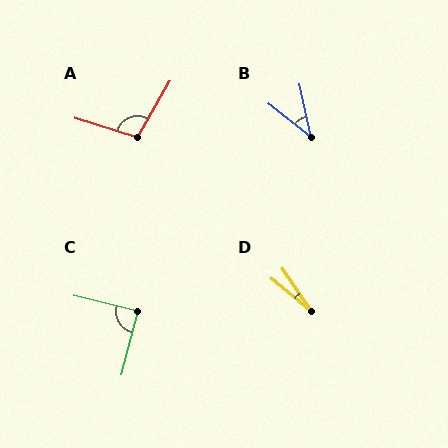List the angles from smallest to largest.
D (17°), B (39°), C (89°), A (102°).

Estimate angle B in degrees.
Approximately 39 degrees.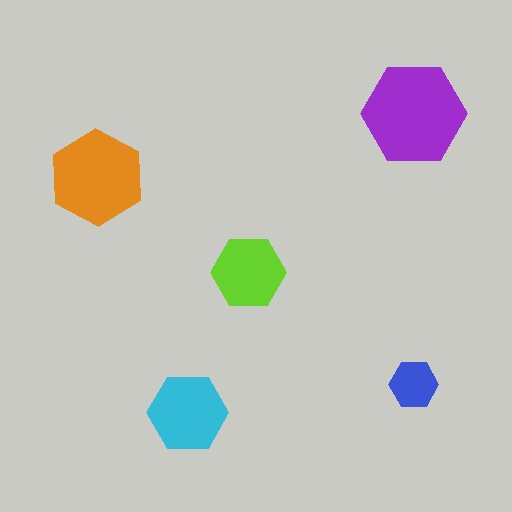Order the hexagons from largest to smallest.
the purple one, the orange one, the cyan one, the lime one, the blue one.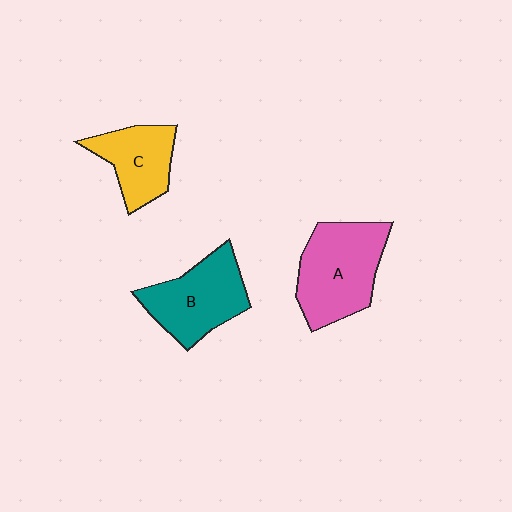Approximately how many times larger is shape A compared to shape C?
Approximately 1.5 times.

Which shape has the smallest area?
Shape C (yellow).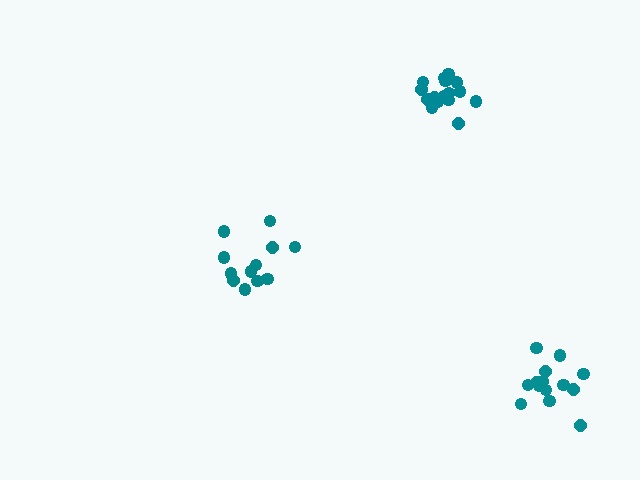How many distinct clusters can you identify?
There are 3 distinct clusters.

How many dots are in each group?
Group 1: 14 dots, Group 2: 17 dots, Group 3: 12 dots (43 total).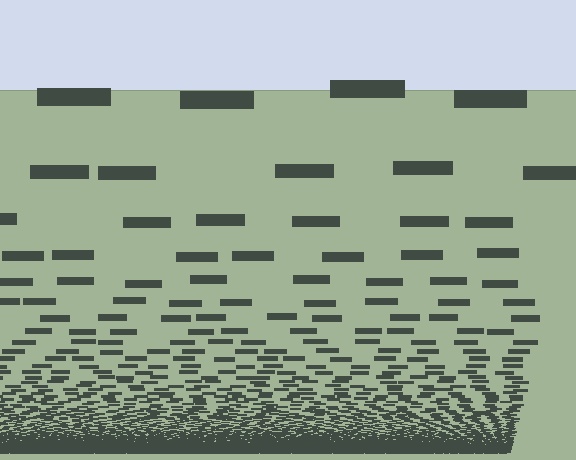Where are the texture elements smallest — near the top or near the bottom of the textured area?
Near the bottom.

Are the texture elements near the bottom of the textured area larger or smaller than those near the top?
Smaller. The gradient is inverted — elements near the bottom are smaller and denser.